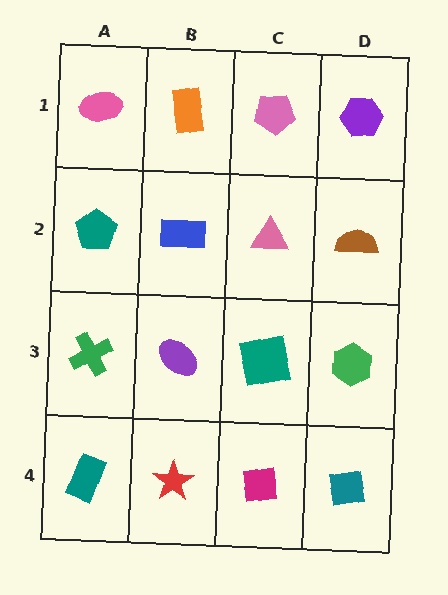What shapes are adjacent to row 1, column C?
A pink triangle (row 2, column C), an orange rectangle (row 1, column B), a purple hexagon (row 1, column D).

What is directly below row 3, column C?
A magenta square.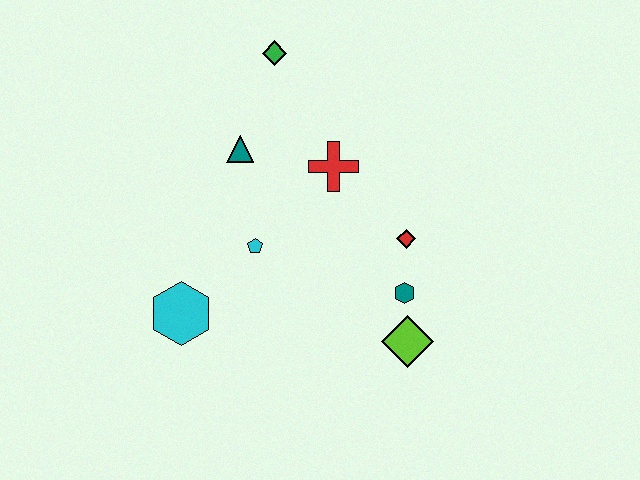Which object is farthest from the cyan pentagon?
The green diamond is farthest from the cyan pentagon.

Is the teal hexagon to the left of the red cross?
No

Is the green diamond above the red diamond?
Yes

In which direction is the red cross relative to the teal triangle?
The red cross is to the right of the teal triangle.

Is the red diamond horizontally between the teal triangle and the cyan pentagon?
No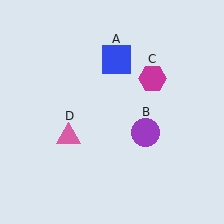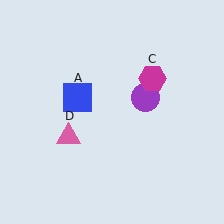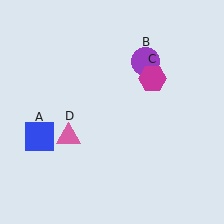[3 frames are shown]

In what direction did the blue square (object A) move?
The blue square (object A) moved down and to the left.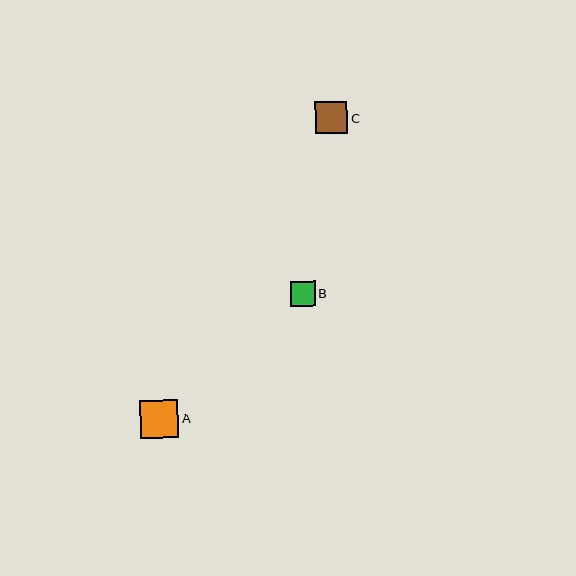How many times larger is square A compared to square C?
Square A is approximately 1.2 times the size of square C.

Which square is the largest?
Square A is the largest with a size of approximately 38 pixels.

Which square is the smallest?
Square B is the smallest with a size of approximately 25 pixels.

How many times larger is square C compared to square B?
Square C is approximately 1.3 times the size of square B.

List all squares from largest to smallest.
From largest to smallest: A, C, B.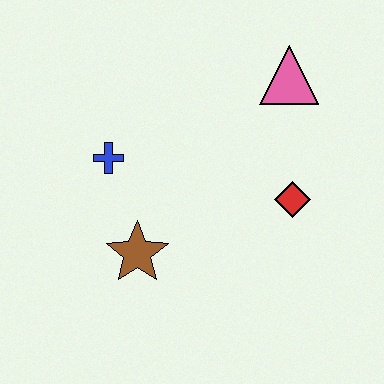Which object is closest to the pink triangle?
The red diamond is closest to the pink triangle.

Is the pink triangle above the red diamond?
Yes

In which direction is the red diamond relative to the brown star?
The red diamond is to the right of the brown star.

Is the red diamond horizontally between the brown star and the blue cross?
No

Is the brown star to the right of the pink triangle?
No